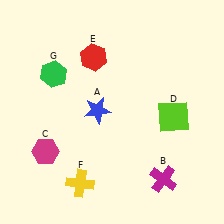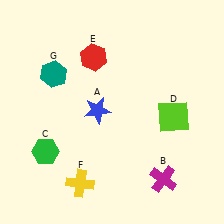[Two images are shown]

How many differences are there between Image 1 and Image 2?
There are 2 differences between the two images.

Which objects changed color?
C changed from magenta to green. G changed from green to teal.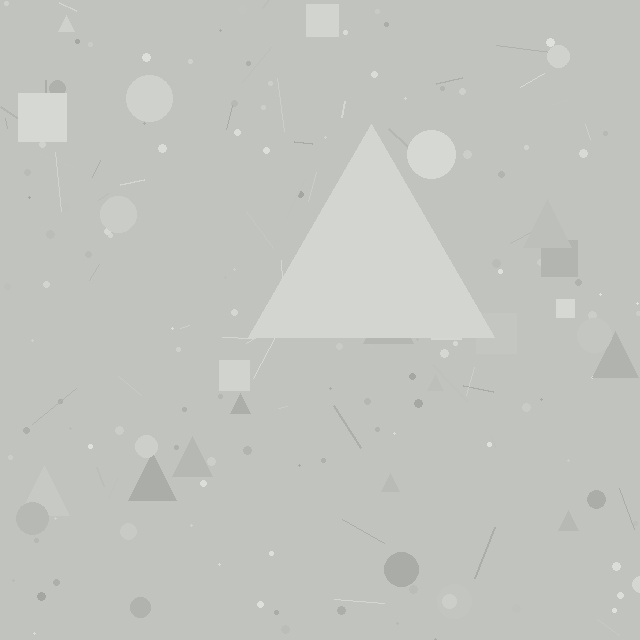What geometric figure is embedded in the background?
A triangle is embedded in the background.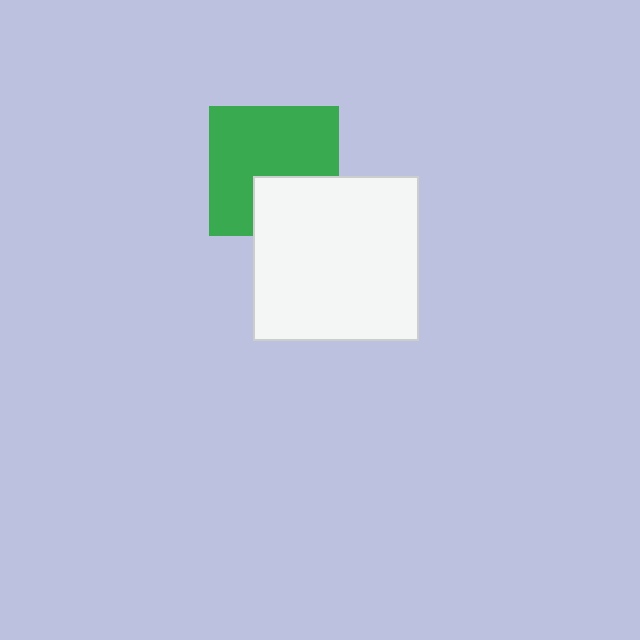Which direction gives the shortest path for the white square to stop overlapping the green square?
Moving down gives the shortest separation.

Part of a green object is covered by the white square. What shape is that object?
It is a square.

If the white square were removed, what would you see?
You would see the complete green square.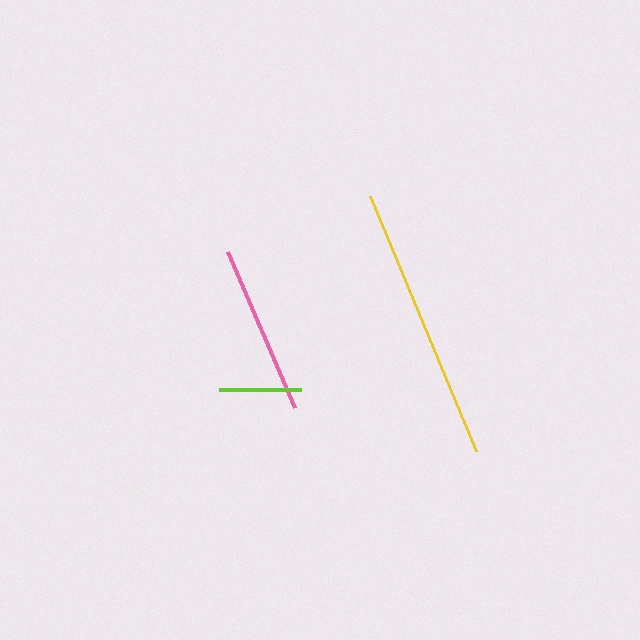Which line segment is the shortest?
The lime line is the shortest at approximately 82 pixels.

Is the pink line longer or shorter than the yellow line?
The yellow line is longer than the pink line.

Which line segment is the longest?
The yellow line is the longest at approximately 276 pixels.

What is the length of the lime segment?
The lime segment is approximately 82 pixels long.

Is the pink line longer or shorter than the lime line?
The pink line is longer than the lime line.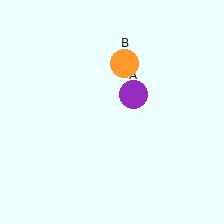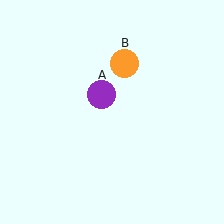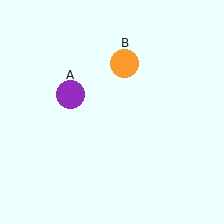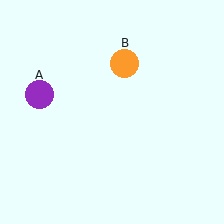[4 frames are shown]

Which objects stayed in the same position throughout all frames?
Orange circle (object B) remained stationary.